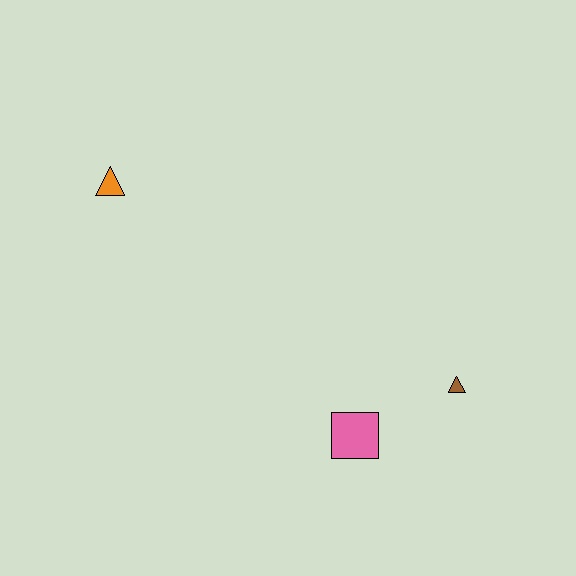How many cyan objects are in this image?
There are no cyan objects.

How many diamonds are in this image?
There are no diamonds.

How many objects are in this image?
There are 3 objects.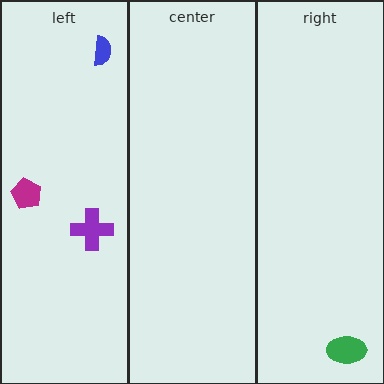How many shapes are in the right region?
1.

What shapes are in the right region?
The green ellipse.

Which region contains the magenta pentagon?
The left region.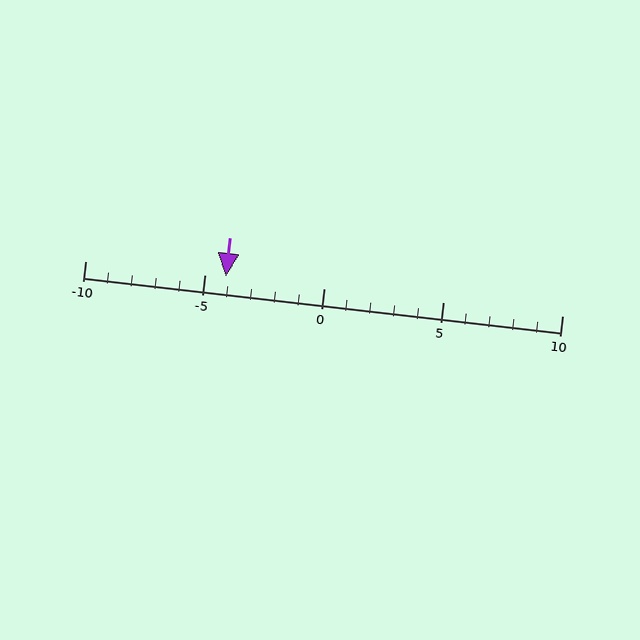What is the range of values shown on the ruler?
The ruler shows values from -10 to 10.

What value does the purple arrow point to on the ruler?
The purple arrow points to approximately -4.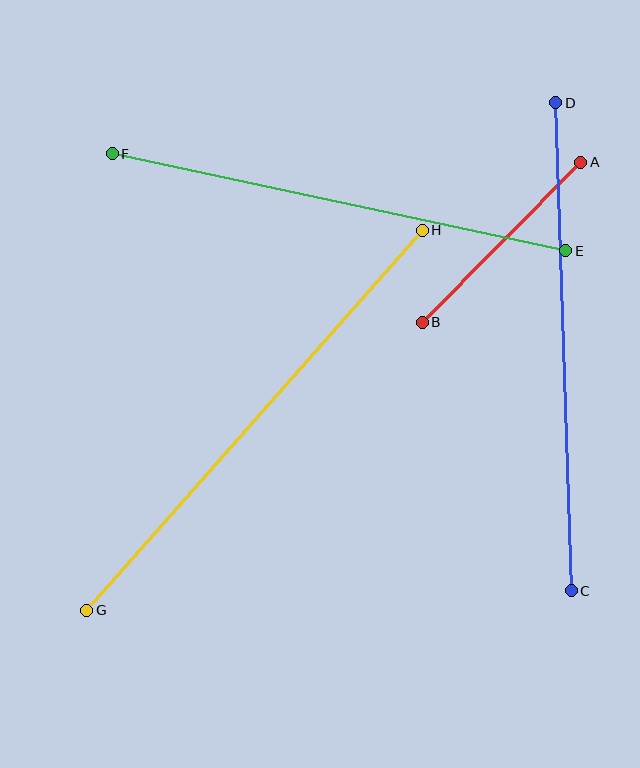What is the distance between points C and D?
The distance is approximately 488 pixels.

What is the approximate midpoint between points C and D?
The midpoint is at approximately (564, 347) pixels.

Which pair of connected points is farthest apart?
Points G and H are farthest apart.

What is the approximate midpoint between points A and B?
The midpoint is at approximately (501, 242) pixels.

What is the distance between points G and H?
The distance is approximately 507 pixels.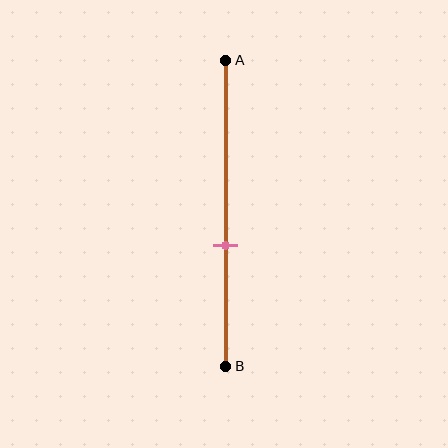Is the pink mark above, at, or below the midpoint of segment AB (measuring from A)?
The pink mark is below the midpoint of segment AB.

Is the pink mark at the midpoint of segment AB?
No, the mark is at about 60% from A, not at the 50% midpoint.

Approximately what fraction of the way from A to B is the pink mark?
The pink mark is approximately 60% of the way from A to B.